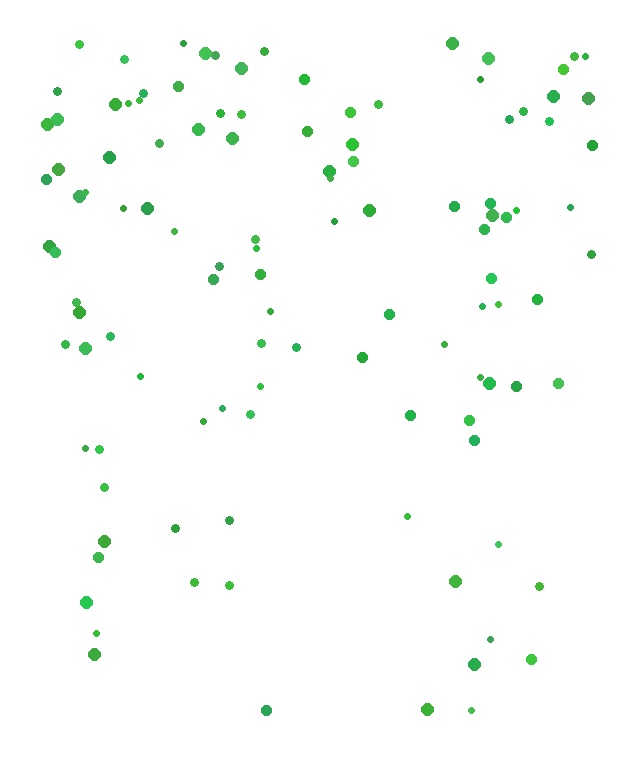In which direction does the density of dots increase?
From bottom to top, with the top side densest.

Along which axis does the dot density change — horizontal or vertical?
Vertical.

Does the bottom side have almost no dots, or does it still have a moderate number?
Still a moderate number, just noticeably fewer than the top.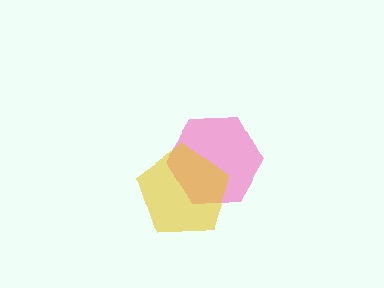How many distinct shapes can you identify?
There are 2 distinct shapes: a pink hexagon, a yellow pentagon.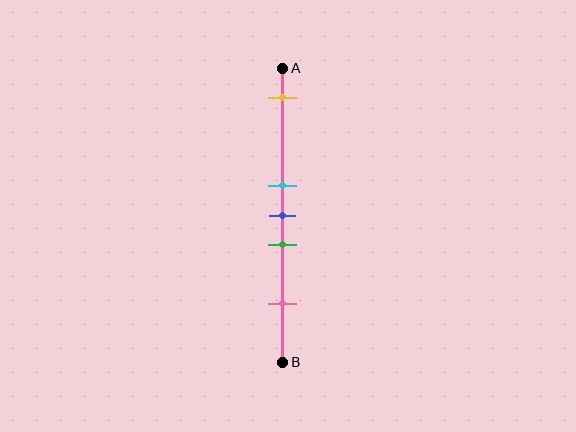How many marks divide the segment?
There are 5 marks dividing the segment.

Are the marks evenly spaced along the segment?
No, the marks are not evenly spaced.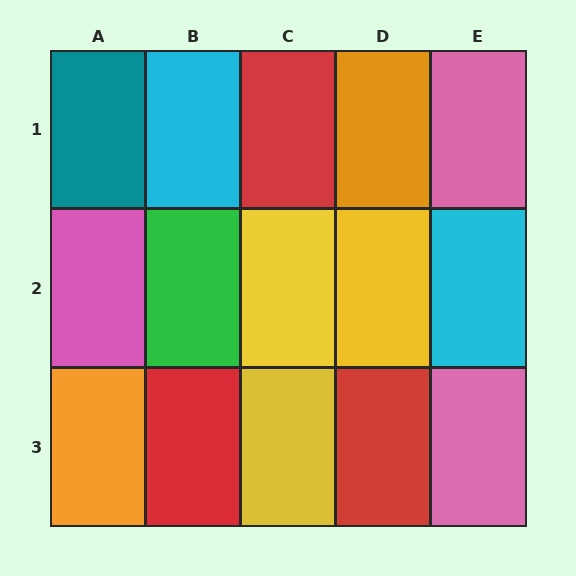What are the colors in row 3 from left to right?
Orange, red, yellow, red, pink.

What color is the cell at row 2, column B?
Green.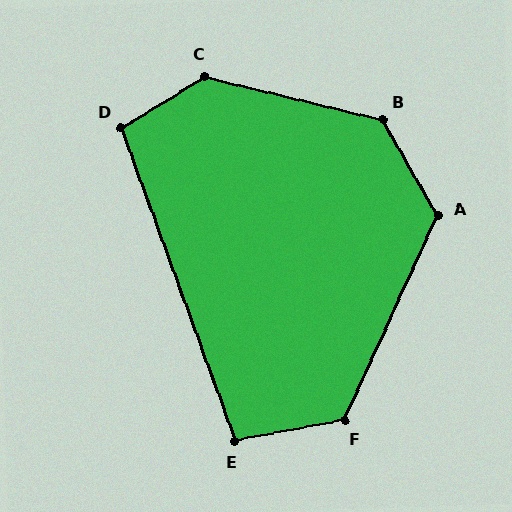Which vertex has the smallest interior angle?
E, at approximately 99 degrees.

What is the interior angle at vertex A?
Approximately 126 degrees (obtuse).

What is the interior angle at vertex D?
Approximately 101 degrees (obtuse).